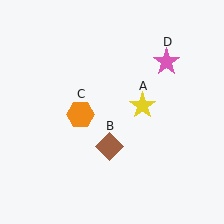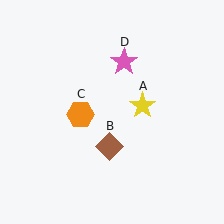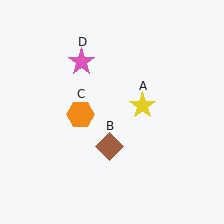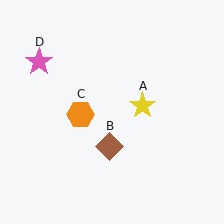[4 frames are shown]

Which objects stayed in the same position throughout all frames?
Yellow star (object A) and brown diamond (object B) and orange hexagon (object C) remained stationary.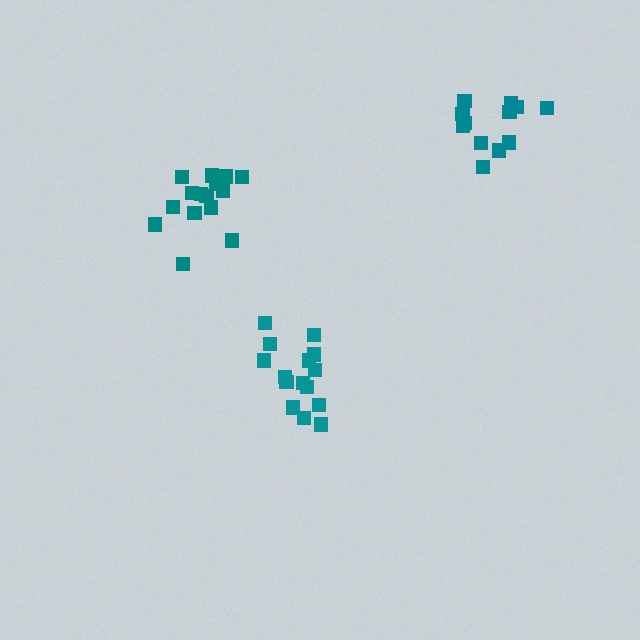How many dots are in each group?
Group 1: 15 dots, Group 2: 15 dots, Group 3: 12 dots (42 total).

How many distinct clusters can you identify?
There are 3 distinct clusters.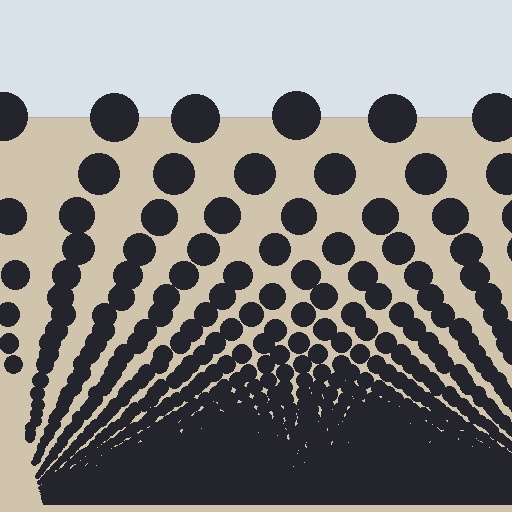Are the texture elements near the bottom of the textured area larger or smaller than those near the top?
Smaller. The gradient is inverted — elements near the bottom are smaller and denser.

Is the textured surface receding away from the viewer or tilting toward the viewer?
The surface appears to tilt toward the viewer. Texture elements get larger and sparser toward the top.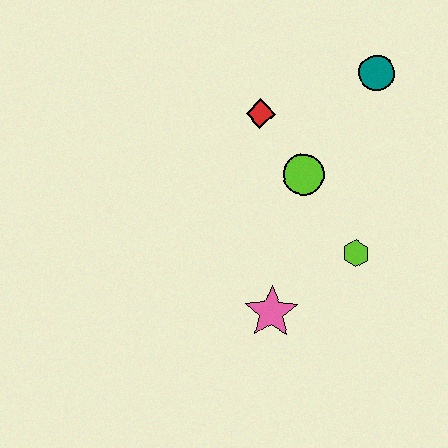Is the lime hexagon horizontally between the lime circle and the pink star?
No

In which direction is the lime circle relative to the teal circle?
The lime circle is below the teal circle.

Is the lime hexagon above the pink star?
Yes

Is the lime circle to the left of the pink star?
No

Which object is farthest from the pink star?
The teal circle is farthest from the pink star.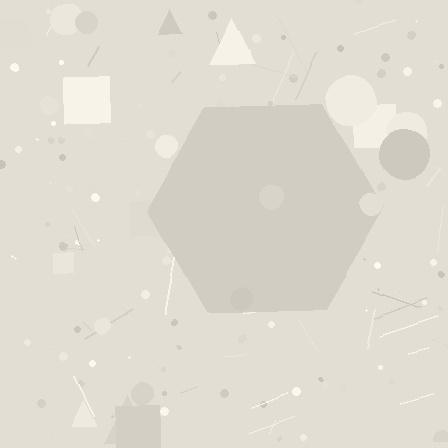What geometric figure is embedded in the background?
A hexagon is embedded in the background.